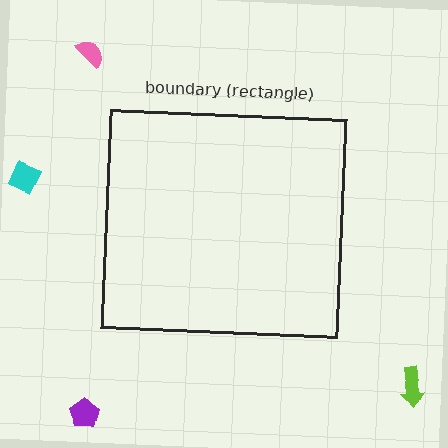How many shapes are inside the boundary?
0 inside, 4 outside.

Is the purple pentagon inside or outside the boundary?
Outside.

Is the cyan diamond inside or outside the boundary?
Outside.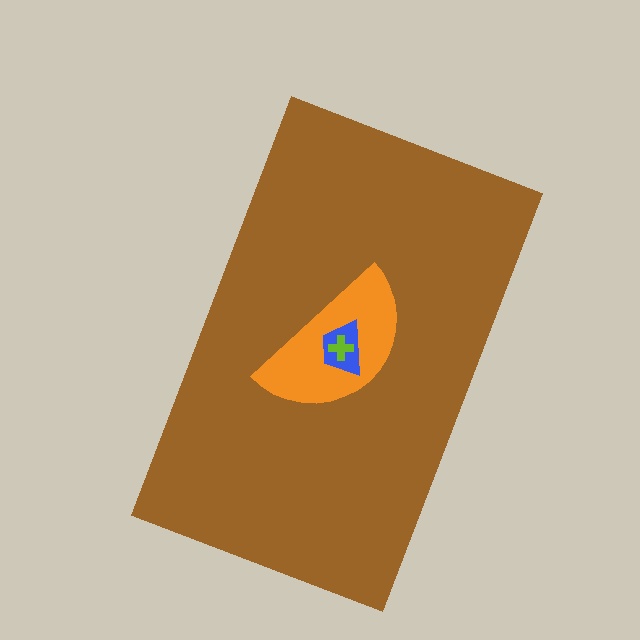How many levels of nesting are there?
4.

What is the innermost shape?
The lime cross.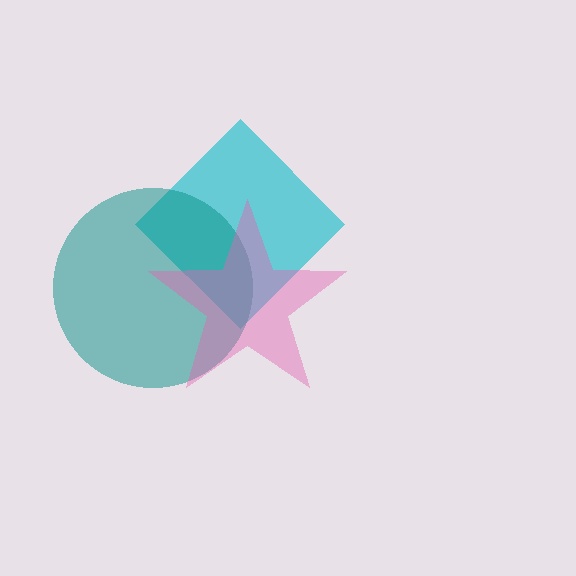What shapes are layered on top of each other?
The layered shapes are: a cyan diamond, a teal circle, a pink star.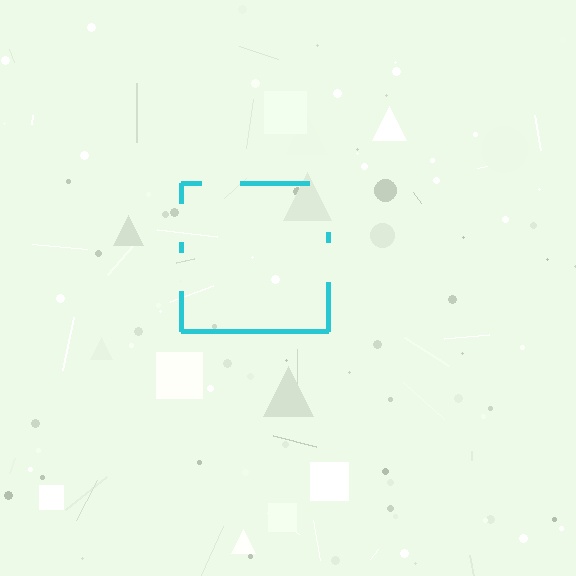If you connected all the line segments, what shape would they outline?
They would outline a square.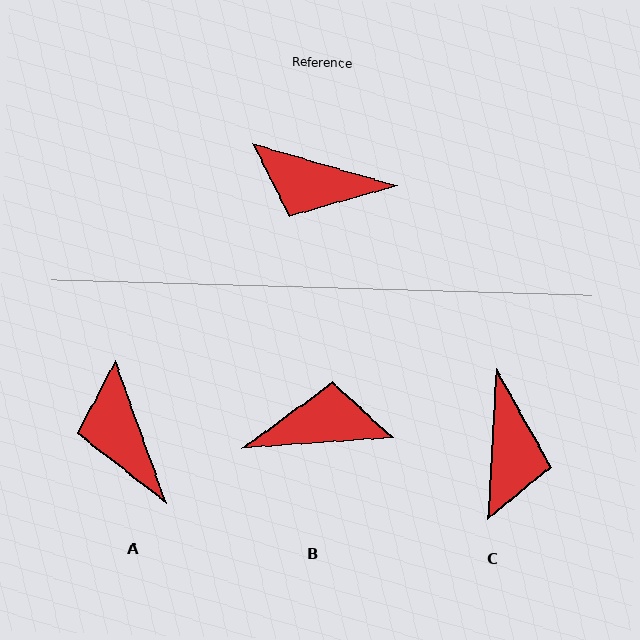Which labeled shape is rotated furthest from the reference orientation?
B, about 159 degrees away.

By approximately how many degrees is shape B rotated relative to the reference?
Approximately 159 degrees clockwise.